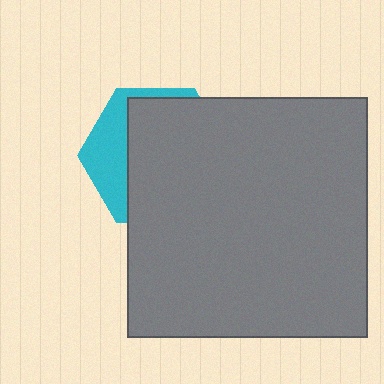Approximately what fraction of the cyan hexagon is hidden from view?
Roughly 69% of the cyan hexagon is hidden behind the gray square.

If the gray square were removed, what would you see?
You would see the complete cyan hexagon.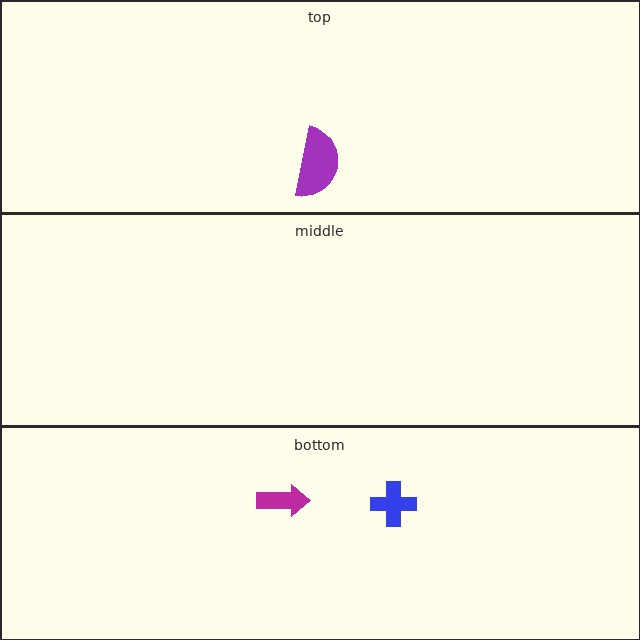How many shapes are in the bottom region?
2.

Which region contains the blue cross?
The bottom region.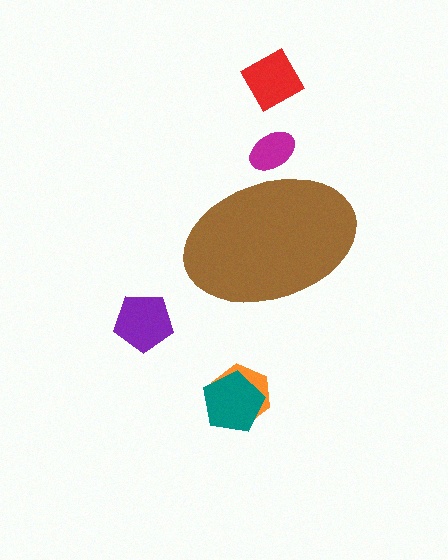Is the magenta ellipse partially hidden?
Yes, the magenta ellipse is partially hidden behind the brown ellipse.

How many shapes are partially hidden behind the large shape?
1 shape is partially hidden.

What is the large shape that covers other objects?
A brown ellipse.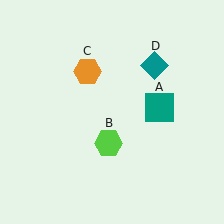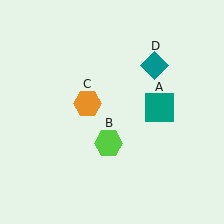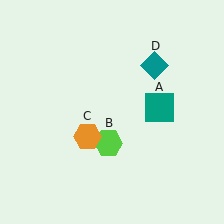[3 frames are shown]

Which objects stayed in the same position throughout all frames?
Teal square (object A) and lime hexagon (object B) and teal diamond (object D) remained stationary.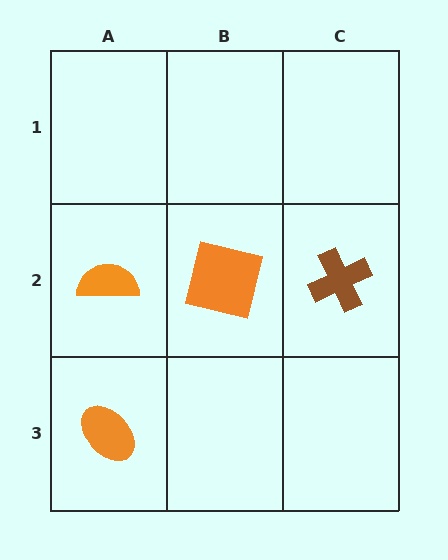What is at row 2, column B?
An orange square.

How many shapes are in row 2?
3 shapes.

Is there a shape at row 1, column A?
No, that cell is empty.